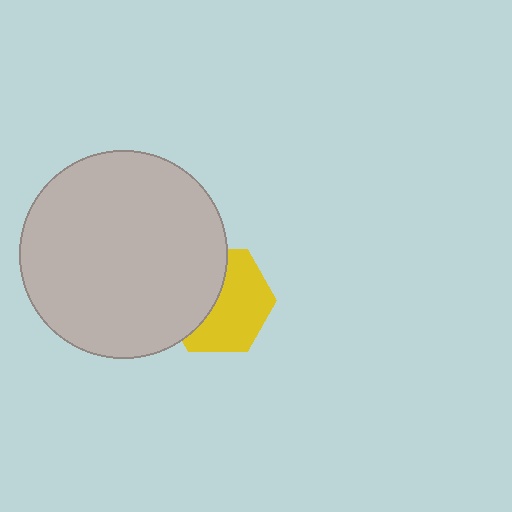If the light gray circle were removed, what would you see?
You would see the complete yellow hexagon.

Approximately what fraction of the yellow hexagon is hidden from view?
Roughly 44% of the yellow hexagon is hidden behind the light gray circle.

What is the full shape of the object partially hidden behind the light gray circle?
The partially hidden object is a yellow hexagon.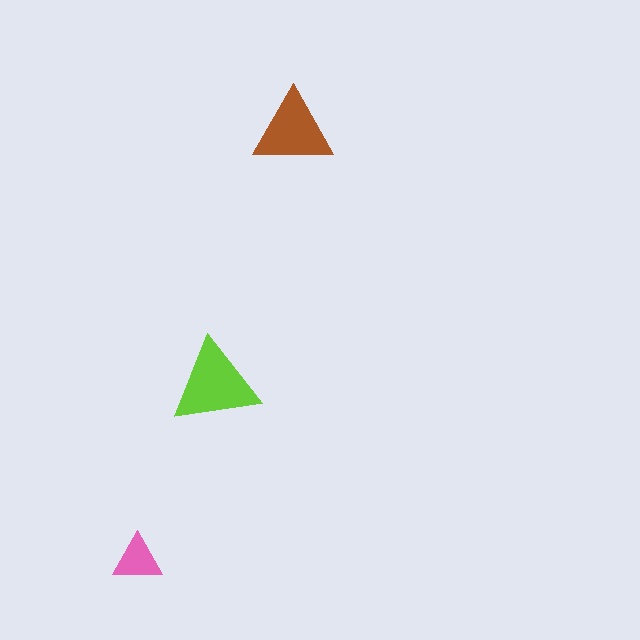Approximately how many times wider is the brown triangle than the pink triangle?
About 1.5 times wider.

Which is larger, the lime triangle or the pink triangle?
The lime one.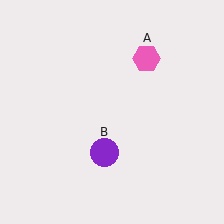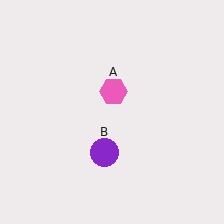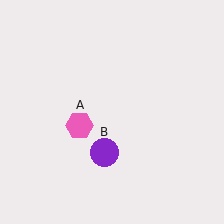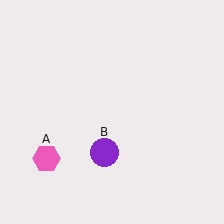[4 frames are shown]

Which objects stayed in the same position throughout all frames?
Purple circle (object B) remained stationary.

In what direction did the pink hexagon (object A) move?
The pink hexagon (object A) moved down and to the left.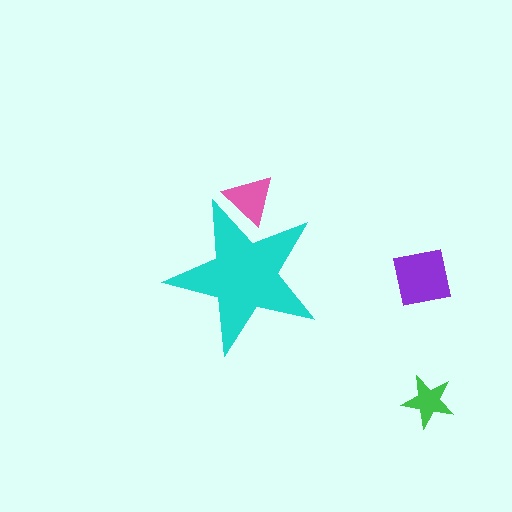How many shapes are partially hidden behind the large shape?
1 shape is partially hidden.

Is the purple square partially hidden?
No, the purple square is fully visible.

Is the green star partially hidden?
No, the green star is fully visible.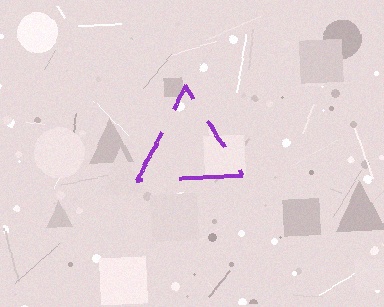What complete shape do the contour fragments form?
The contour fragments form a triangle.